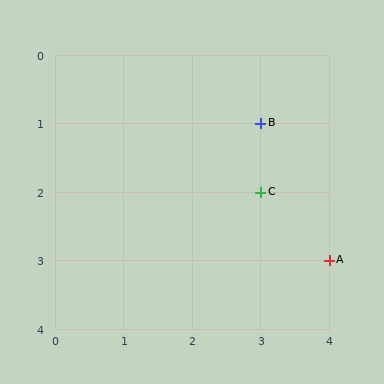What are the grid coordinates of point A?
Point A is at grid coordinates (4, 3).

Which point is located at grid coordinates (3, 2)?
Point C is at (3, 2).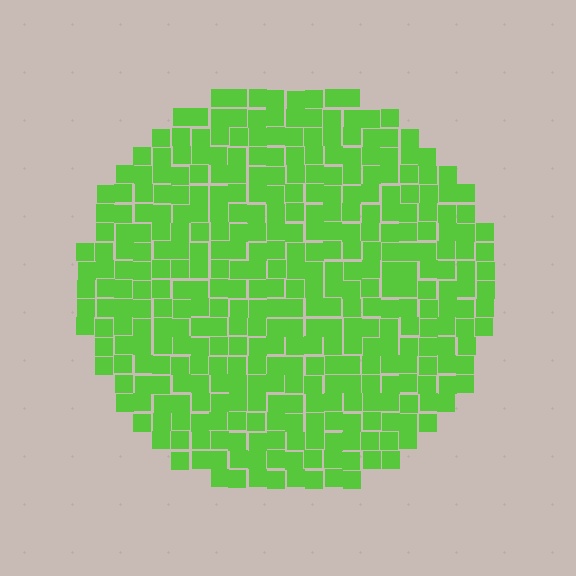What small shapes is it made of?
It is made of small squares.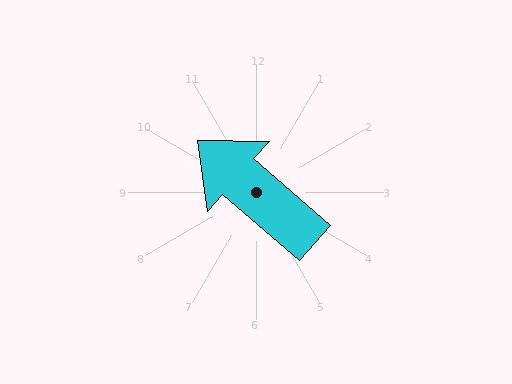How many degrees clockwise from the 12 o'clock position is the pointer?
Approximately 311 degrees.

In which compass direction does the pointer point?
Northwest.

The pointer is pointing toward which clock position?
Roughly 10 o'clock.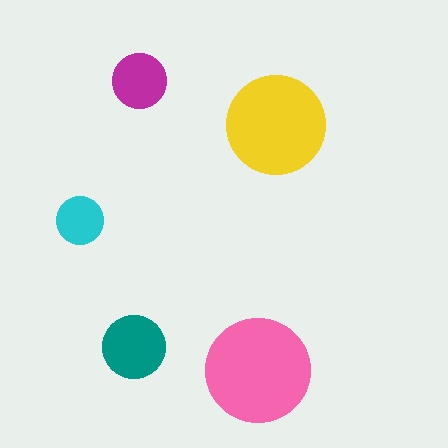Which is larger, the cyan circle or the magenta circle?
The magenta one.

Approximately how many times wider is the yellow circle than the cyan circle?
About 2 times wider.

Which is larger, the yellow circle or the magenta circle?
The yellow one.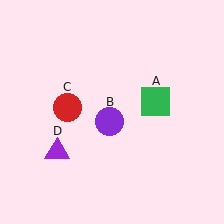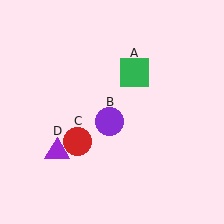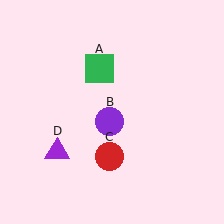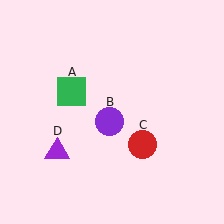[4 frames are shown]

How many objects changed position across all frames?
2 objects changed position: green square (object A), red circle (object C).